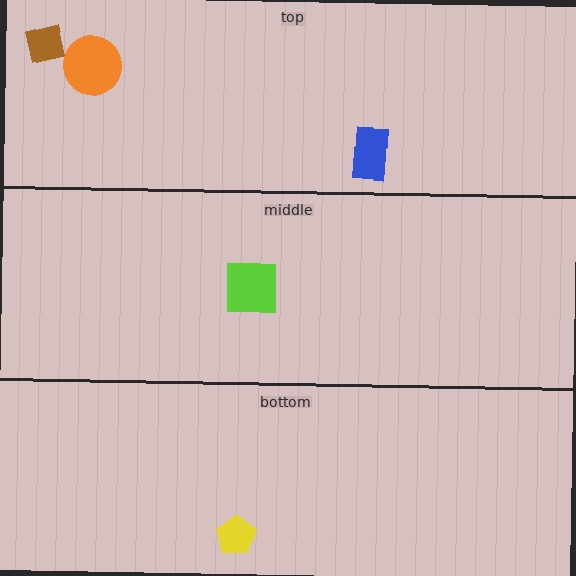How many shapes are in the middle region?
1.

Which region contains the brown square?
The top region.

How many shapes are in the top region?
3.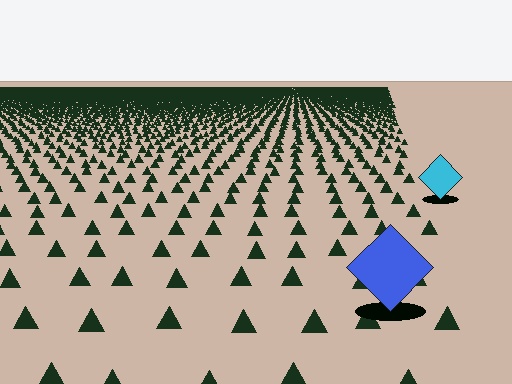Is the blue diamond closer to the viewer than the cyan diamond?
Yes. The blue diamond is closer — you can tell from the texture gradient: the ground texture is coarser near it.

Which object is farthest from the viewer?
The cyan diamond is farthest from the viewer. It appears smaller and the ground texture around it is denser.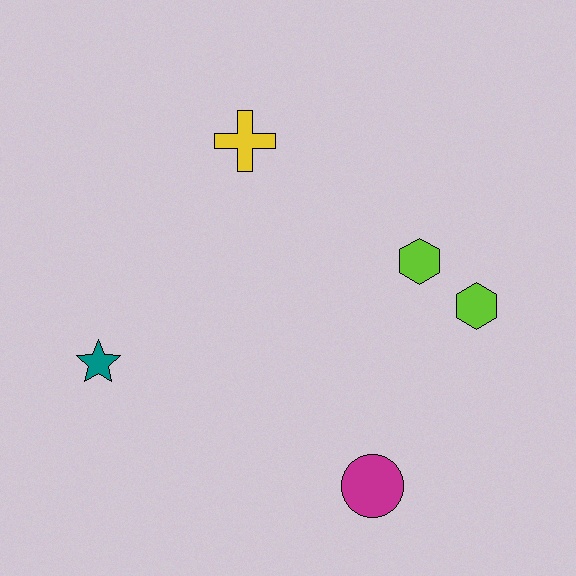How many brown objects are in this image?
There are no brown objects.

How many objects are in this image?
There are 5 objects.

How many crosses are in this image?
There is 1 cross.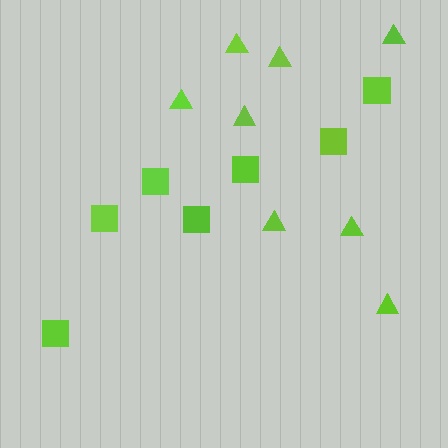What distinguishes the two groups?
There are 2 groups: one group of squares (7) and one group of triangles (8).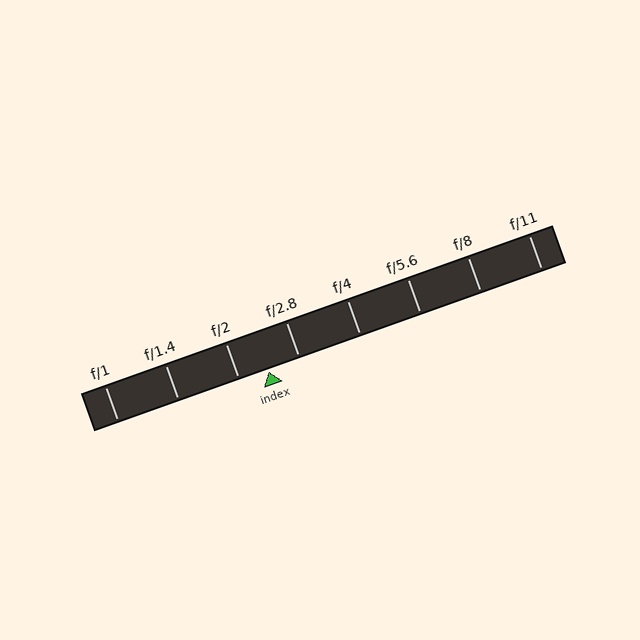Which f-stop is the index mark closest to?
The index mark is closest to f/2.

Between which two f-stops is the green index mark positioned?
The index mark is between f/2 and f/2.8.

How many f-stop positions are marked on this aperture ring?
There are 8 f-stop positions marked.